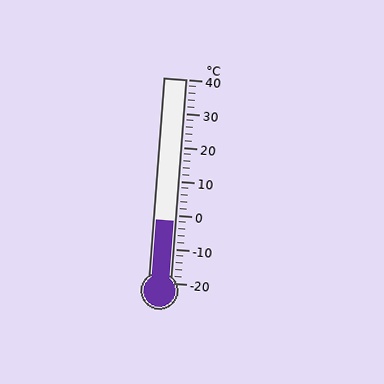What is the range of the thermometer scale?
The thermometer scale ranges from -20°C to 40°C.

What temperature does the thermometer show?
The thermometer shows approximately -2°C.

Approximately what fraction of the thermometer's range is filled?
The thermometer is filled to approximately 30% of its range.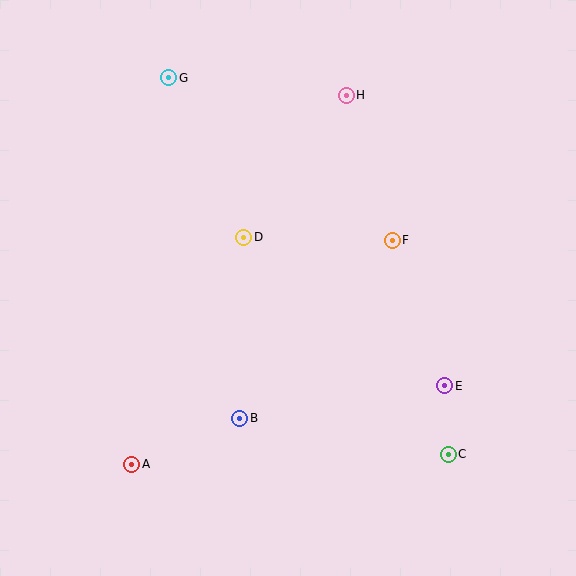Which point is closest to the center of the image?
Point D at (244, 237) is closest to the center.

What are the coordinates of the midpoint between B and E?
The midpoint between B and E is at (342, 402).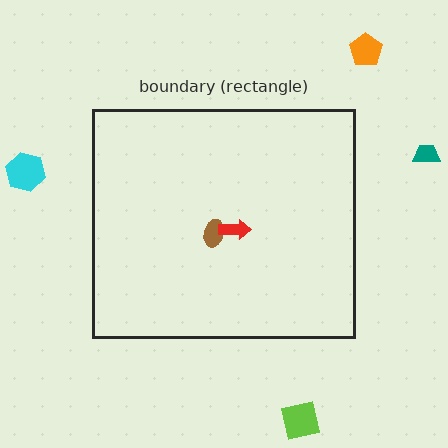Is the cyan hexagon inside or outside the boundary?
Outside.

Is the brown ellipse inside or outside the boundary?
Inside.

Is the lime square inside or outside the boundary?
Outside.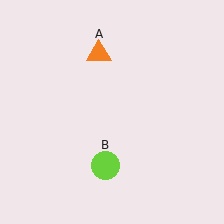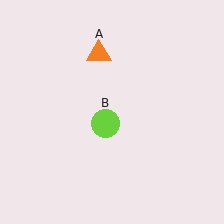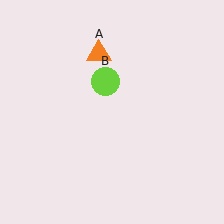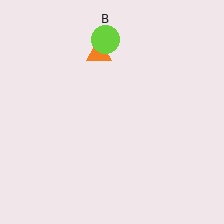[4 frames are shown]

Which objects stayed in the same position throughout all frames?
Orange triangle (object A) remained stationary.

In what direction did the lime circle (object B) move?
The lime circle (object B) moved up.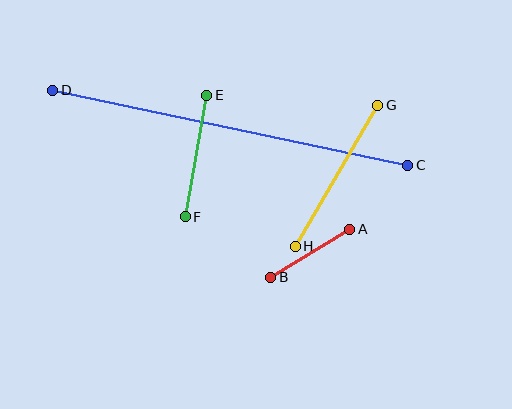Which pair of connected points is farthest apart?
Points C and D are farthest apart.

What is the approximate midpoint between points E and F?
The midpoint is at approximately (196, 156) pixels.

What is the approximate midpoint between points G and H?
The midpoint is at approximately (337, 176) pixels.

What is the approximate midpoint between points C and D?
The midpoint is at approximately (230, 128) pixels.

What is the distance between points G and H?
The distance is approximately 163 pixels.